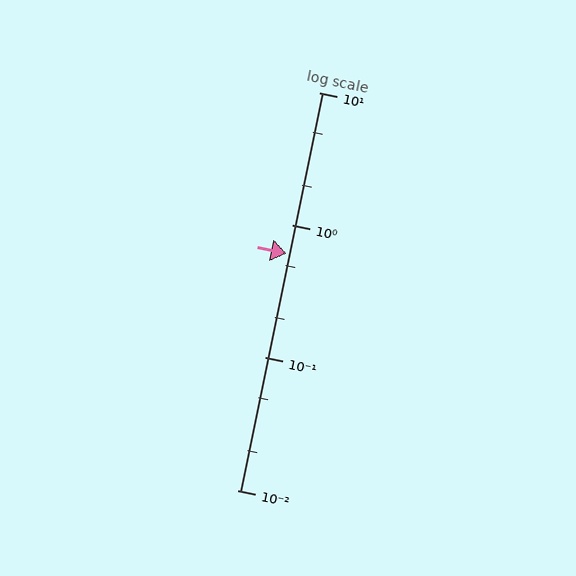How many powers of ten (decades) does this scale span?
The scale spans 3 decades, from 0.01 to 10.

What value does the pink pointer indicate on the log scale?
The pointer indicates approximately 0.61.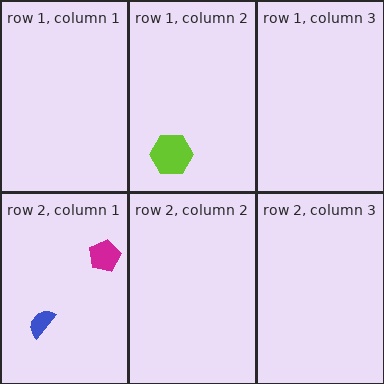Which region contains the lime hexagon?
The row 1, column 2 region.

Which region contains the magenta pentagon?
The row 2, column 1 region.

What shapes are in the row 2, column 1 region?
The blue semicircle, the magenta pentagon.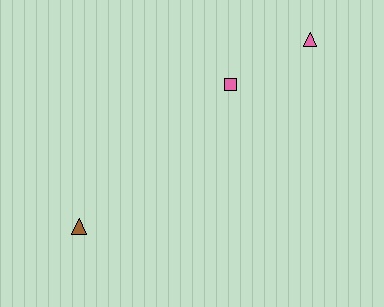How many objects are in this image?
There are 3 objects.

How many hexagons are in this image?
There are no hexagons.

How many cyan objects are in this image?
There are no cyan objects.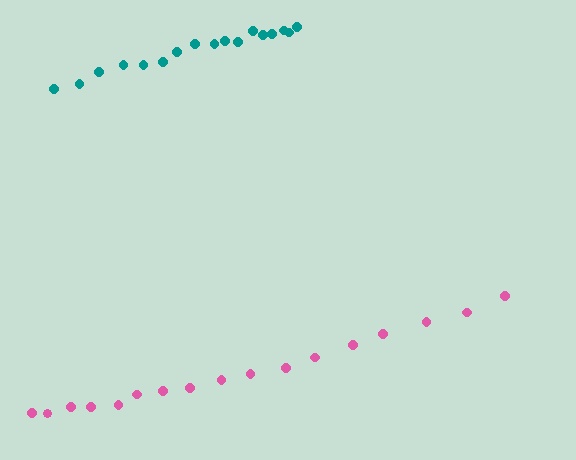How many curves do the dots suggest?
There are 2 distinct paths.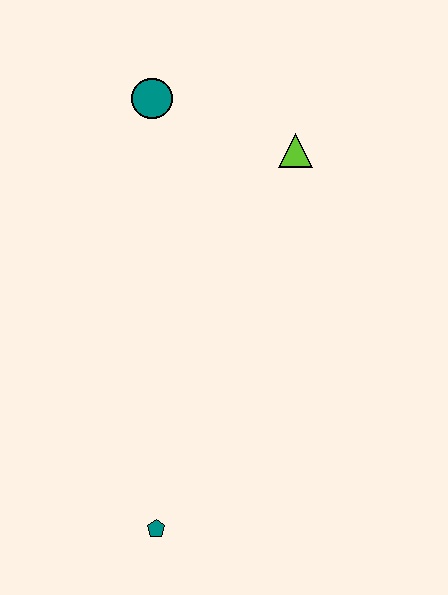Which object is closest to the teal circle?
The lime triangle is closest to the teal circle.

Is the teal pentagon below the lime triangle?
Yes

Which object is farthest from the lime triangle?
The teal pentagon is farthest from the lime triangle.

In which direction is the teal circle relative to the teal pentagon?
The teal circle is above the teal pentagon.